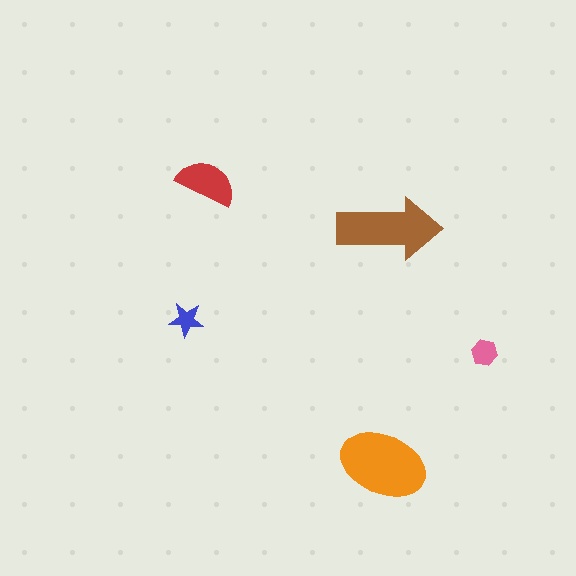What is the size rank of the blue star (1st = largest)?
5th.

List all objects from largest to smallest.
The orange ellipse, the brown arrow, the red semicircle, the pink hexagon, the blue star.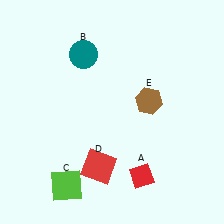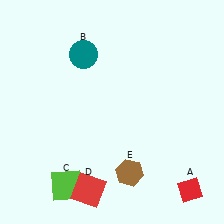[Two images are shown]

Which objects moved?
The objects that moved are: the red diamond (A), the red square (D), the brown hexagon (E).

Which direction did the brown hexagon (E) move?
The brown hexagon (E) moved down.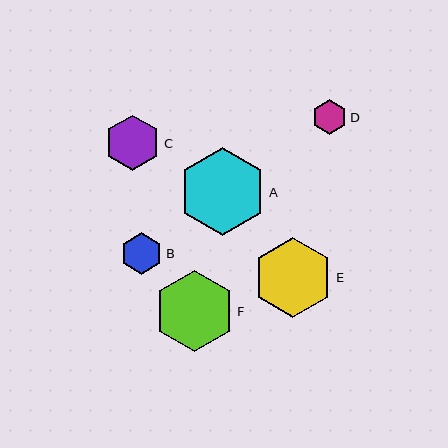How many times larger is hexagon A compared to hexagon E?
Hexagon A is approximately 1.1 times the size of hexagon E.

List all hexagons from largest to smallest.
From largest to smallest: A, F, E, C, B, D.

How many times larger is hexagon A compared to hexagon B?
Hexagon A is approximately 2.1 times the size of hexagon B.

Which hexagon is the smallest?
Hexagon D is the smallest with a size of approximately 35 pixels.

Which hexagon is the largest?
Hexagon A is the largest with a size of approximately 88 pixels.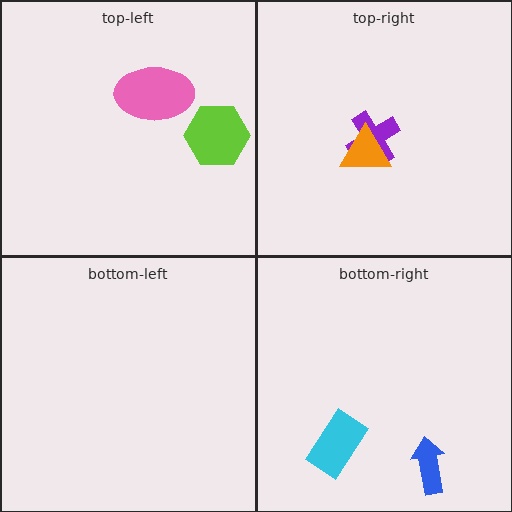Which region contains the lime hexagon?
The top-left region.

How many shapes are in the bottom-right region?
2.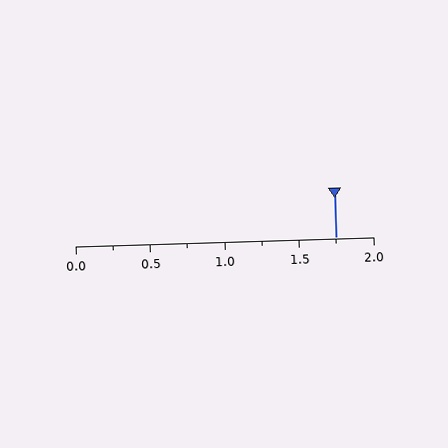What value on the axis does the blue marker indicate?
The marker indicates approximately 1.75.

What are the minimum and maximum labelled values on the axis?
The axis runs from 0.0 to 2.0.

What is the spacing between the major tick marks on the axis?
The major ticks are spaced 0.5 apart.